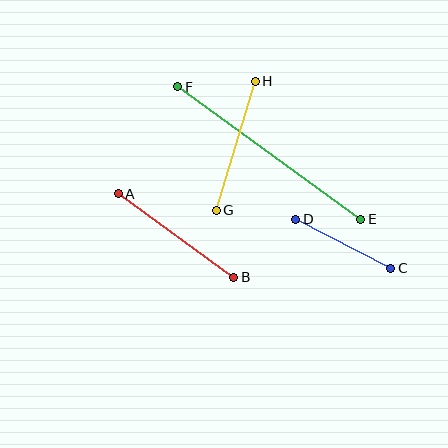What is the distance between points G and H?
The distance is approximately 135 pixels.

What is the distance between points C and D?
The distance is approximately 107 pixels.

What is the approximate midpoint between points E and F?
The midpoint is at approximately (269, 153) pixels.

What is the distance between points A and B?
The distance is approximately 143 pixels.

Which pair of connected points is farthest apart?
Points E and F are farthest apart.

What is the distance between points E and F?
The distance is approximately 226 pixels.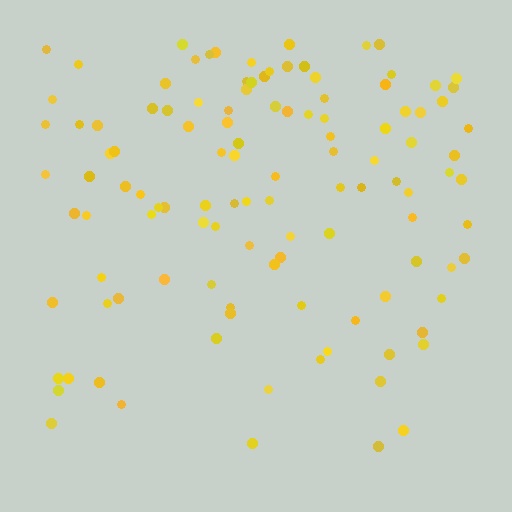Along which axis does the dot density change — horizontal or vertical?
Vertical.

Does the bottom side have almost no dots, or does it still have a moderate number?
Still a moderate number, just noticeably fewer than the top.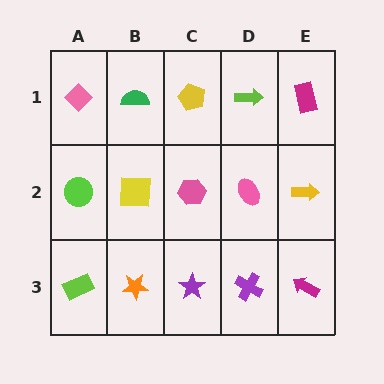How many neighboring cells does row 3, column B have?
3.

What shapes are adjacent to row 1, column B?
A yellow square (row 2, column B), a pink diamond (row 1, column A), a yellow pentagon (row 1, column C).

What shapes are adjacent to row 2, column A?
A pink diamond (row 1, column A), a lime rectangle (row 3, column A), a yellow square (row 2, column B).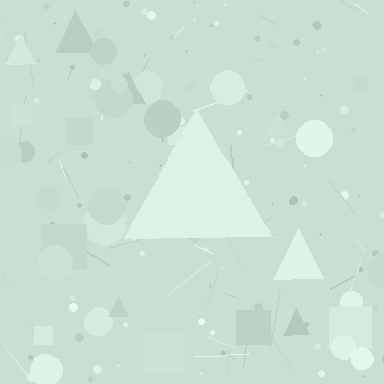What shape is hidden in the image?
A triangle is hidden in the image.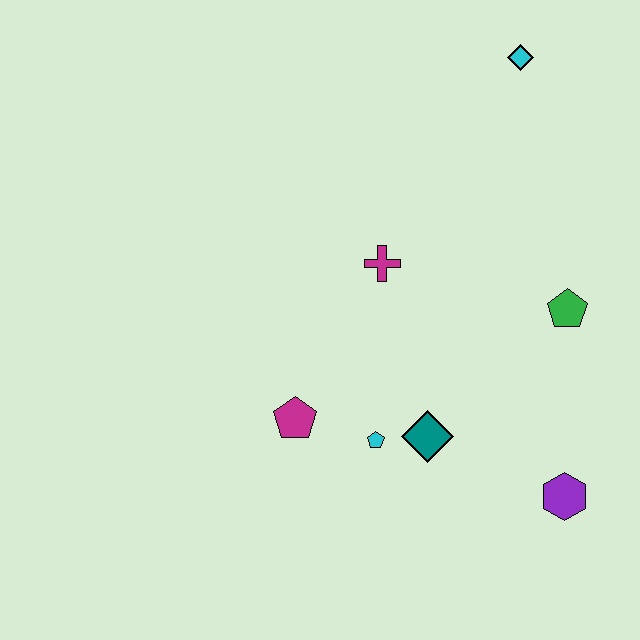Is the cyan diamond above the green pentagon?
Yes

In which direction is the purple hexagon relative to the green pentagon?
The purple hexagon is below the green pentagon.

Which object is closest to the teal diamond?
The cyan pentagon is closest to the teal diamond.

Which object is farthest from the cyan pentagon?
The cyan diamond is farthest from the cyan pentagon.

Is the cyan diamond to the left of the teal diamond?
No